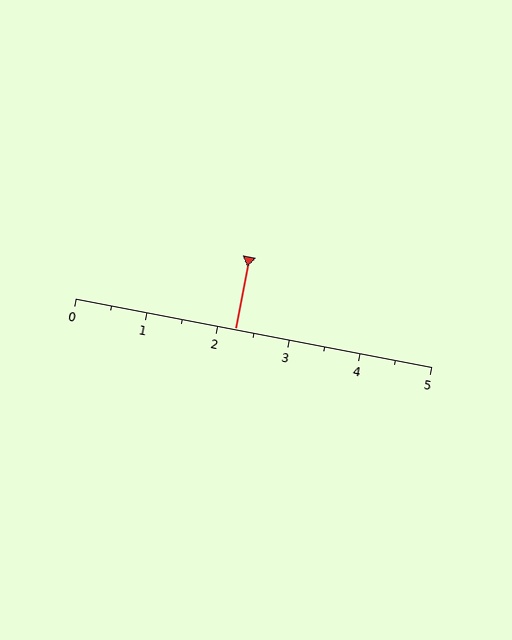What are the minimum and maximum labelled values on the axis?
The axis runs from 0 to 5.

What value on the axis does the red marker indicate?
The marker indicates approximately 2.2.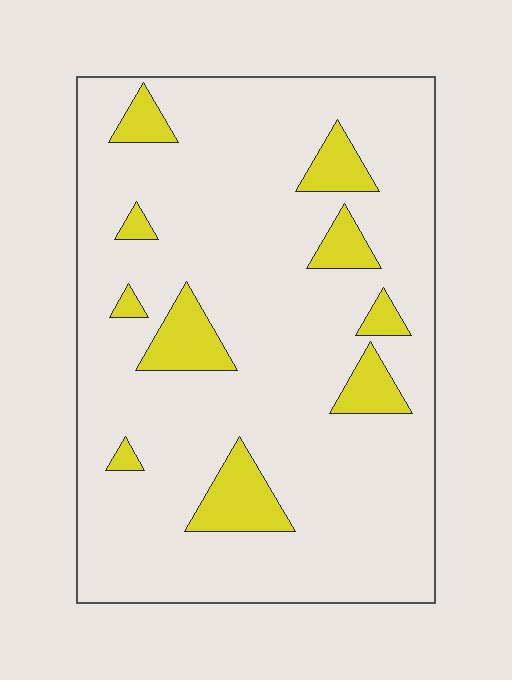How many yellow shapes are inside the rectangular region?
10.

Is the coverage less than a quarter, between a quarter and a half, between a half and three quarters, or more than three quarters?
Less than a quarter.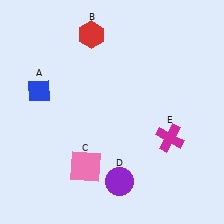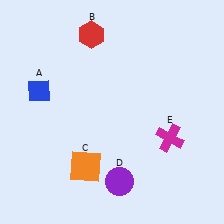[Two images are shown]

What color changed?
The square (C) changed from pink in Image 1 to orange in Image 2.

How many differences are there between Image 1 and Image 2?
There is 1 difference between the two images.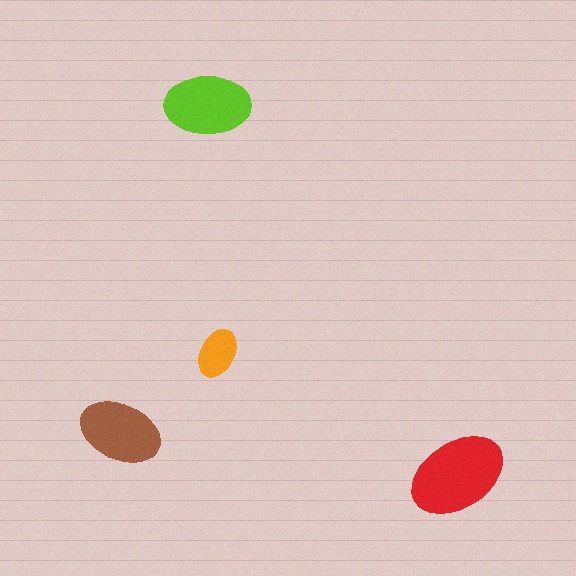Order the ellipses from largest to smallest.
the red one, the lime one, the brown one, the orange one.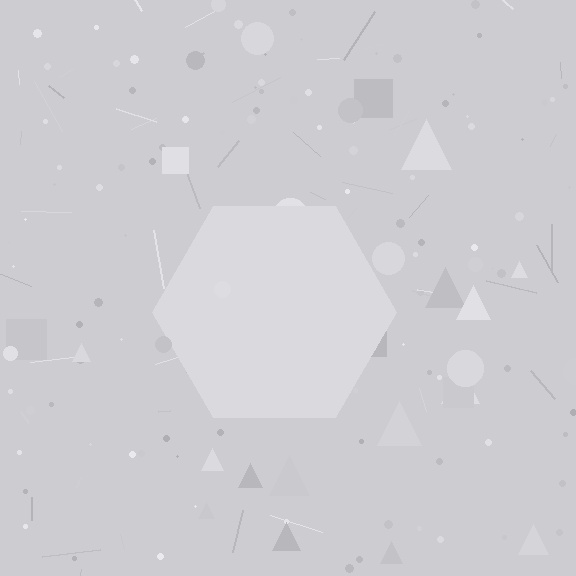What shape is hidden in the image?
A hexagon is hidden in the image.